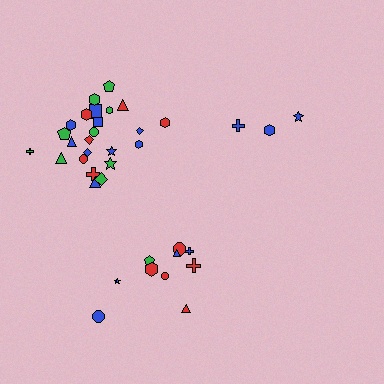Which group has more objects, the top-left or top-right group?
The top-left group.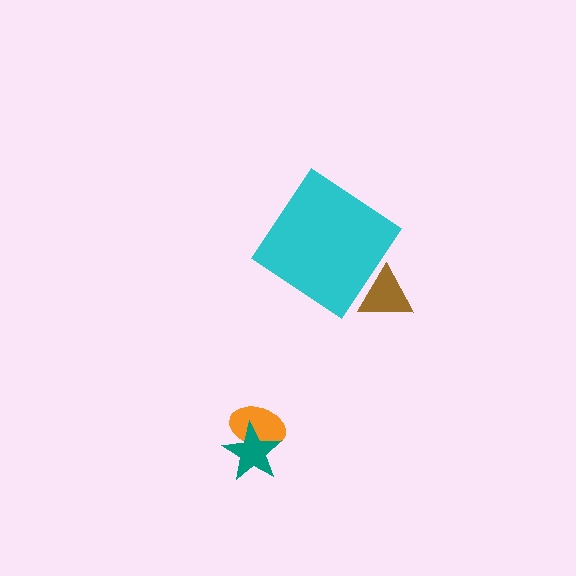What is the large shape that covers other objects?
A cyan diamond.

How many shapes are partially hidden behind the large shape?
1 shape is partially hidden.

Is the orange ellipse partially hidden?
No, the orange ellipse is fully visible.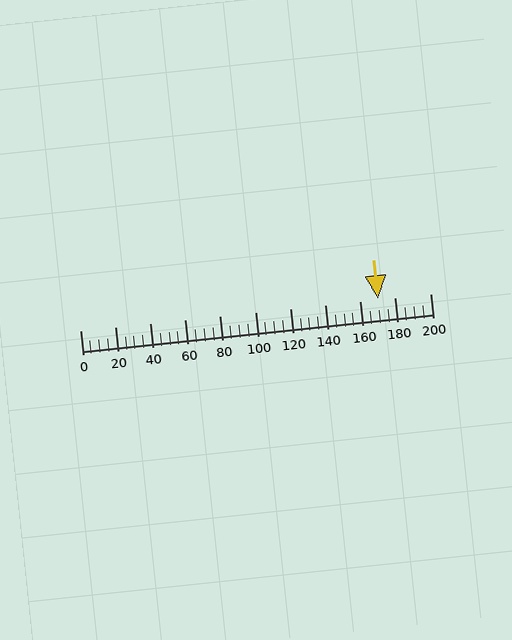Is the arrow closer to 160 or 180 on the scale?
The arrow is closer to 180.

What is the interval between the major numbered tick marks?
The major tick marks are spaced 20 units apart.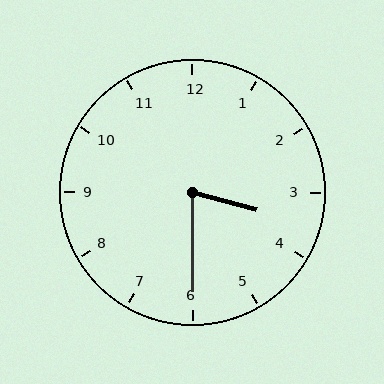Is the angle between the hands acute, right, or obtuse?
It is acute.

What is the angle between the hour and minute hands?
Approximately 75 degrees.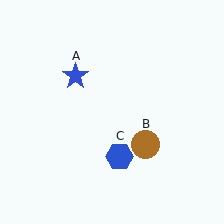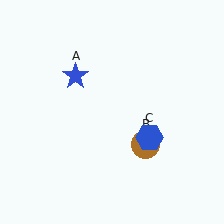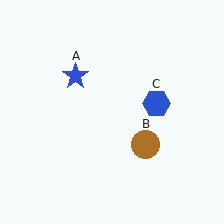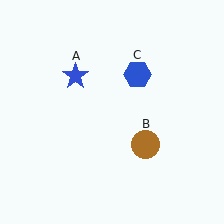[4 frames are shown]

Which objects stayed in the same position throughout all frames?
Blue star (object A) and brown circle (object B) remained stationary.